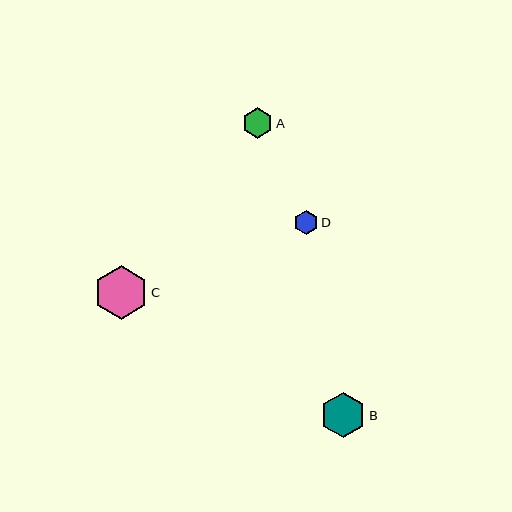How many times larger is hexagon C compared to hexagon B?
Hexagon C is approximately 1.2 times the size of hexagon B.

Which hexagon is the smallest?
Hexagon D is the smallest with a size of approximately 24 pixels.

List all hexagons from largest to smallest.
From largest to smallest: C, B, A, D.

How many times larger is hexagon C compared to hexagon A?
Hexagon C is approximately 1.8 times the size of hexagon A.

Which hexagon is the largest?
Hexagon C is the largest with a size of approximately 53 pixels.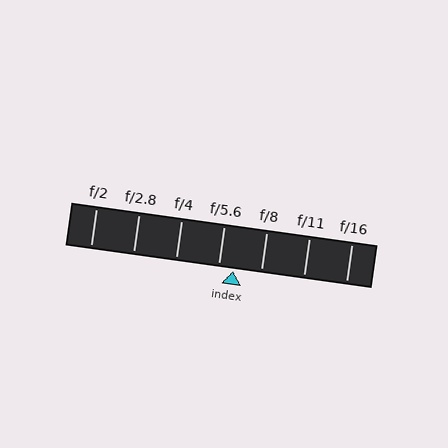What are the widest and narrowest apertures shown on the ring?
The widest aperture shown is f/2 and the narrowest is f/16.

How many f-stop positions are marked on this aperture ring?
There are 7 f-stop positions marked.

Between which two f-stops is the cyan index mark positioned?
The index mark is between f/5.6 and f/8.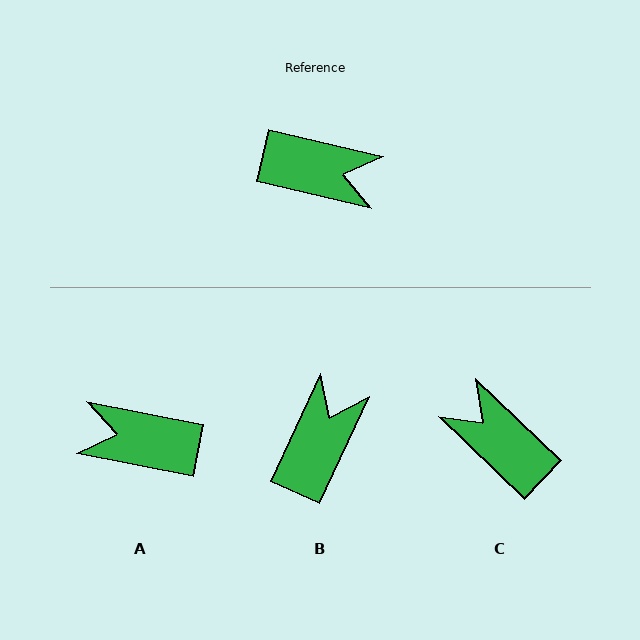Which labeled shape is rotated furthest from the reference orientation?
A, about 178 degrees away.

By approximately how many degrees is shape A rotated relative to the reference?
Approximately 178 degrees clockwise.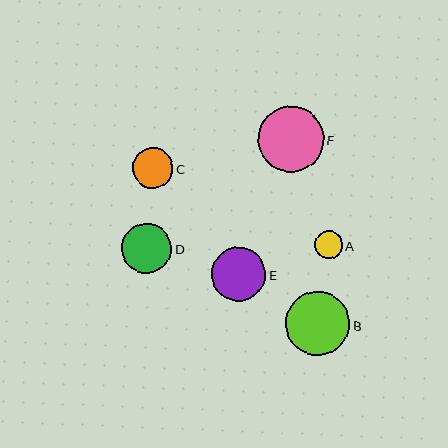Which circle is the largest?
Circle F is the largest with a size of approximately 65 pixels.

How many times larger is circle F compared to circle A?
Circle F is approximately 2.3 times the size of circle A.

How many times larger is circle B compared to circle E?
Circle B is approximately 1.2 times the size of circle E.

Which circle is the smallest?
Circle A is the smallest with a size of approximately 28 pixels.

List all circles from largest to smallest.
From largest to smallest: F, B, E, D, C, A.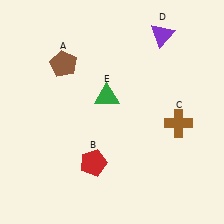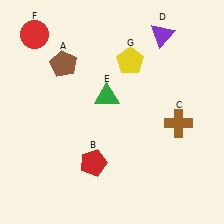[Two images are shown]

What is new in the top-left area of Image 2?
A red circle (F) was added in the top-left area of Image 2.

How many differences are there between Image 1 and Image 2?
There are 2 differences between the two images.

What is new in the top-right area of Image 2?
A yellow pentagon (G) was added in the top-right area of Image 2.